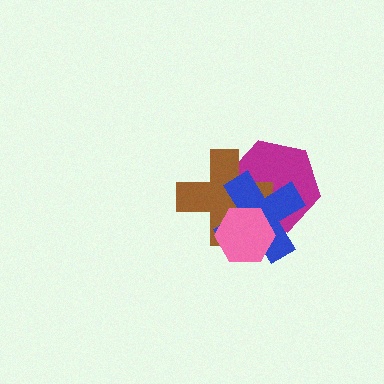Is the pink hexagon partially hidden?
No, no other shape covers it.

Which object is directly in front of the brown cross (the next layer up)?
The blue cross is directly in front of the brown cross.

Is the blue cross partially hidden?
Yes, it is partially covered by another shape.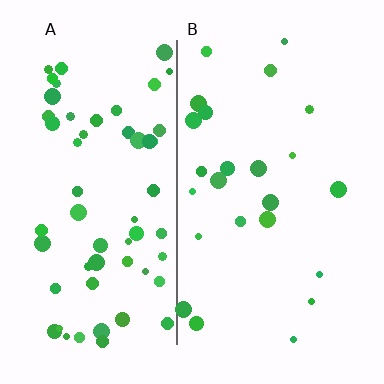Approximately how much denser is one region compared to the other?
Approximately 2.4× — region A over region B.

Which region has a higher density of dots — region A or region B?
A (the left).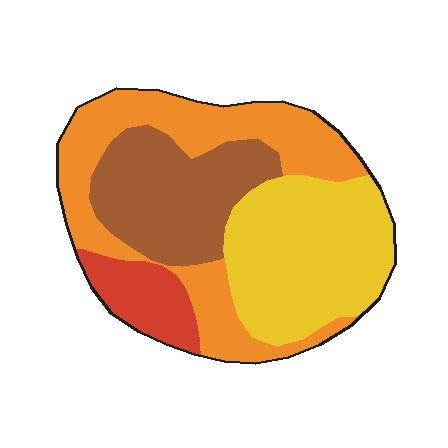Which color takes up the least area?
Red, at roughly 10%.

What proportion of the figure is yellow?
Yellow covers roughly 30% of the figure.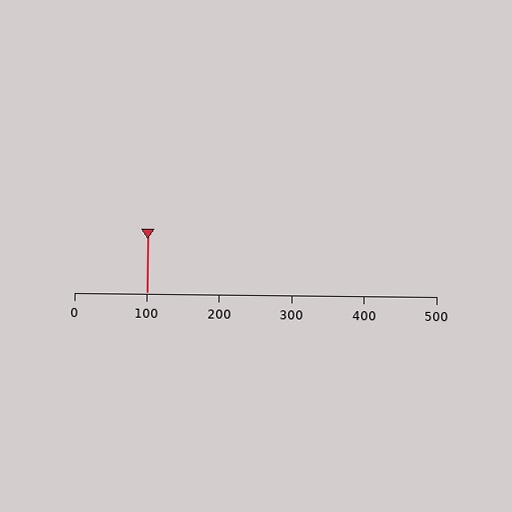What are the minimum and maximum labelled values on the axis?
The axis runs from 0 to 500.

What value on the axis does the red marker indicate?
The marker indicates approximately 100.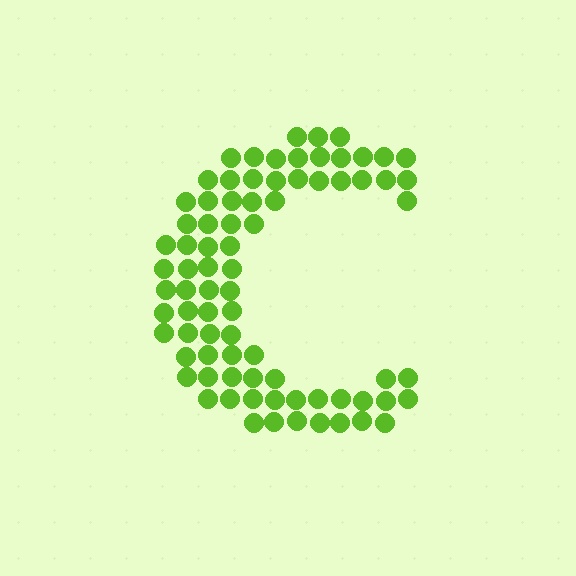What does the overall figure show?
The overall figure shows the letter C.